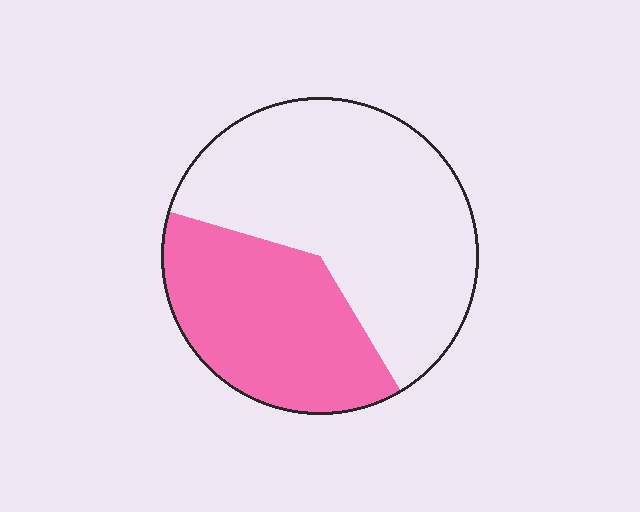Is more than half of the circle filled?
No.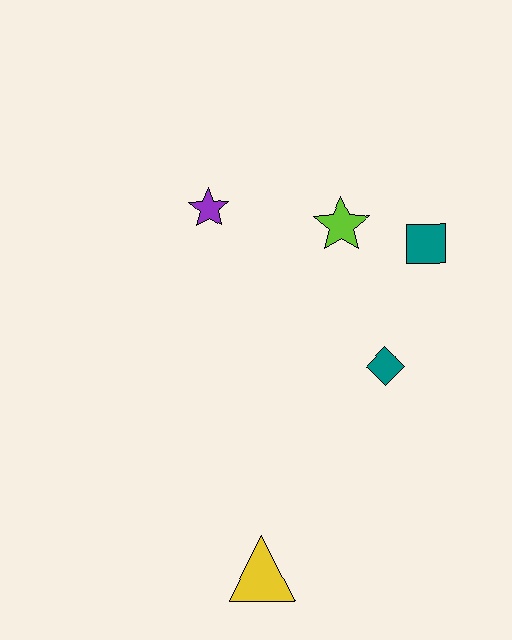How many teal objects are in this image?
There are 2 teal objects.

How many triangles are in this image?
There is 1 triangle.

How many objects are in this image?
There are 5 objects.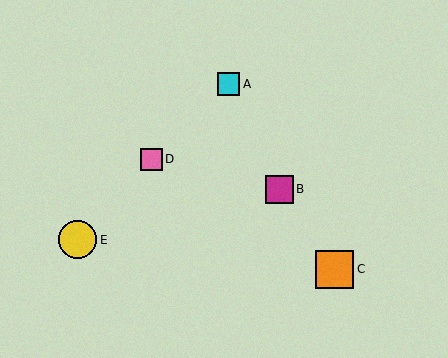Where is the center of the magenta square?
The center of the magenta square is at (279, 189).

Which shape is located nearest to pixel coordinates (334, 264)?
The orange square (labeled C) at (335, 269) is nearest to that location.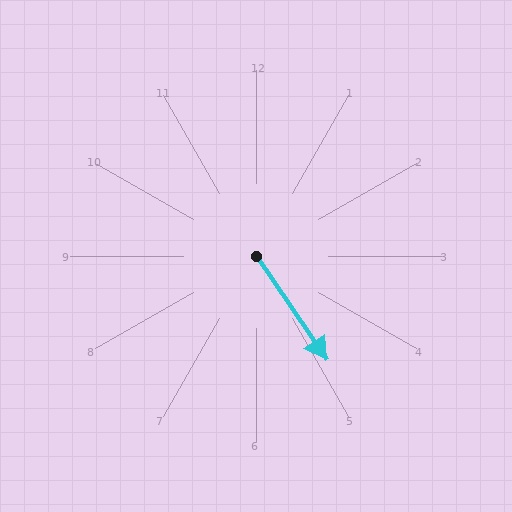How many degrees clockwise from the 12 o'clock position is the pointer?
Approximately 146 degrees.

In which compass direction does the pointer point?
Southeast.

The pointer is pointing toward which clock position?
Roughly 5 o'clock.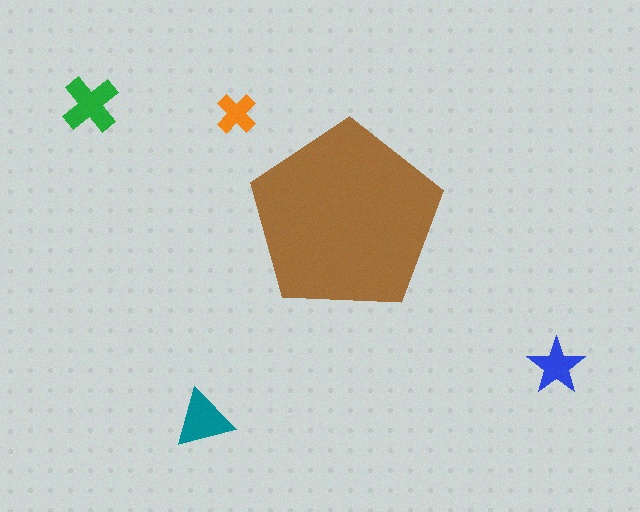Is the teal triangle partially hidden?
No, the teal triangle is fully visible.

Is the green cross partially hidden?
No, the green cross is fully visible.